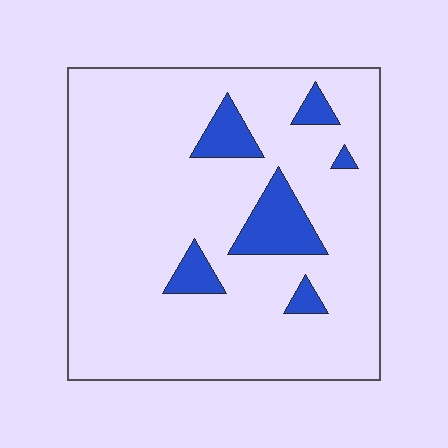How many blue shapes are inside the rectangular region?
6.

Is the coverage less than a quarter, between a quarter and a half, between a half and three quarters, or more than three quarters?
Less than a quarter.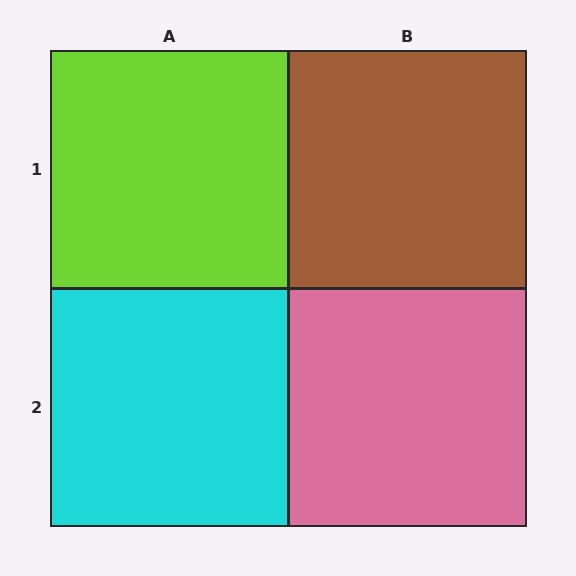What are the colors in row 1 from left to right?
Lime, brown.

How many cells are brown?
1 cell is brown.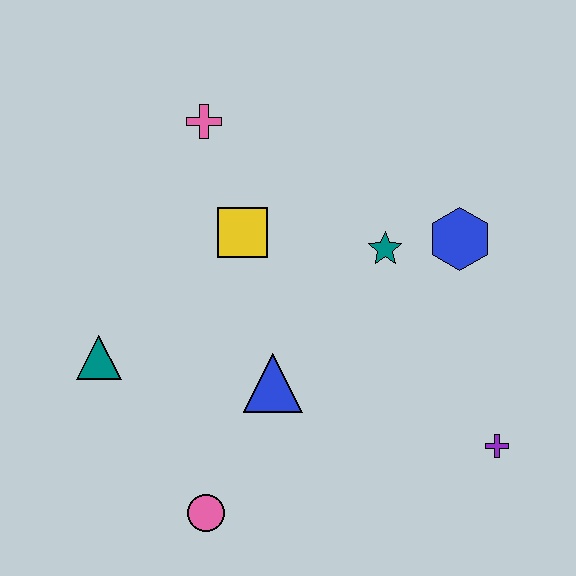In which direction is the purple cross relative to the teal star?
The purple cross is below the teal star.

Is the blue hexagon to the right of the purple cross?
No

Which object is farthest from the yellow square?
The purple cross is farthest from the yellow square.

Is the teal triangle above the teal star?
No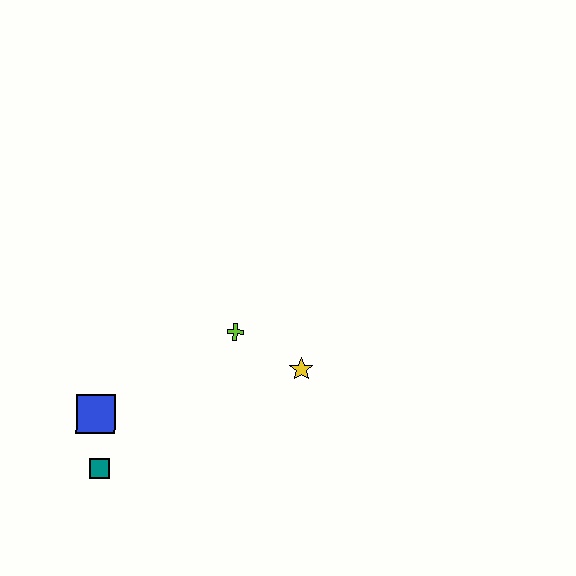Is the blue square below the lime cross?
Yes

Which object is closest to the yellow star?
The lime cross is closest to the yellow star.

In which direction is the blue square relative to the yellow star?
The blue square is to the left of the yellow star.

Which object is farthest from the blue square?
The yellow star is farthest from the blue square.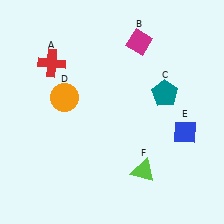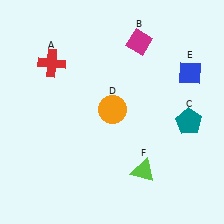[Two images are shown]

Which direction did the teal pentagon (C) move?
The teal pentagon (C) moved down.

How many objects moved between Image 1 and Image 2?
3 objects moved between the two images.